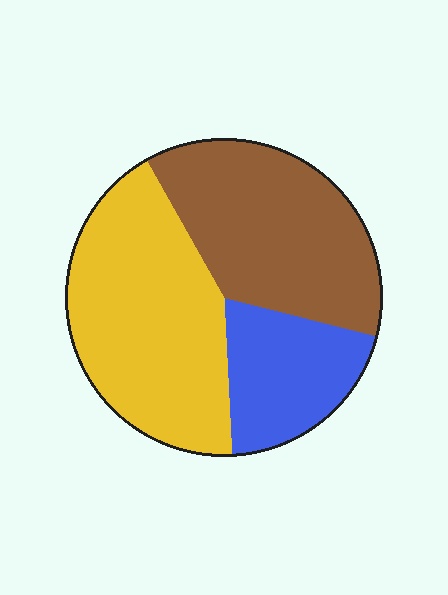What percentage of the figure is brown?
Brown covers roughly 35% of the figure.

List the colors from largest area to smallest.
From largest to smallest: yellow, brown, blue.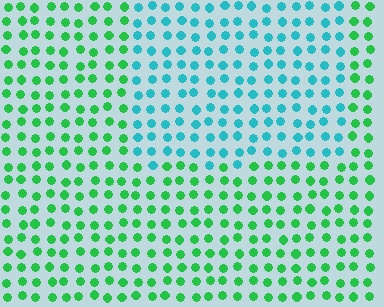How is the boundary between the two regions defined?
The boundary is defined purely by a slight shift in hue (about 50 degrees). Spacing, size, and orientation are identical on both sides.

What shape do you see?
I see a rectangle.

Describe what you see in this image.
The image is filled with small green elements in a uniform arrangement. A rectangle-shaped region is visible where the elements are tinted to a slightly different hue, forming a subtle color boundary.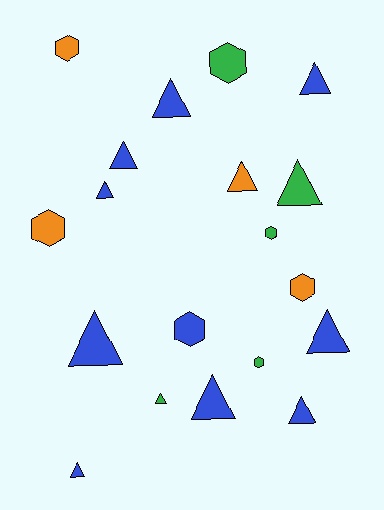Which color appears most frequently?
Blue, with 10 objects.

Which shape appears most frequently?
Triangle, with 12 objects.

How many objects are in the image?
There are 19 objects.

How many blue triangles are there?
There are 9 blue triangles.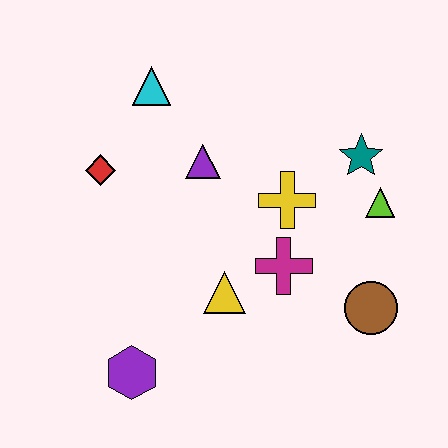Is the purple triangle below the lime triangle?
No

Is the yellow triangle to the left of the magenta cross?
Yes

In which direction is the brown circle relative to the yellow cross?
The brown circle is below the yellow cross.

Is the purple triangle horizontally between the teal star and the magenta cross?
No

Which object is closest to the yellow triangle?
The magenta cross is closest to the yellow triangle.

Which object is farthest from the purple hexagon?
The teal star is farthest from the purple hexagon.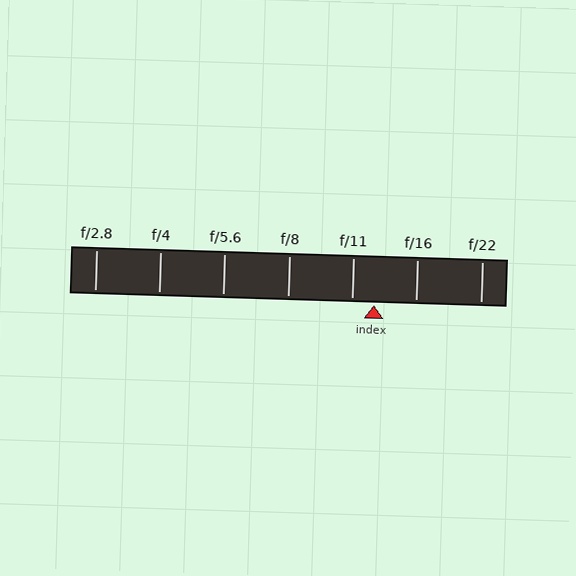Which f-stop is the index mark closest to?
The index mark is closest to f/11.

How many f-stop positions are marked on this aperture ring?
There are 7 f-stop positions marked.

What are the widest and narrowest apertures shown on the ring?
The widest aperture shown is f/2.8 and the narrowest is f/22.